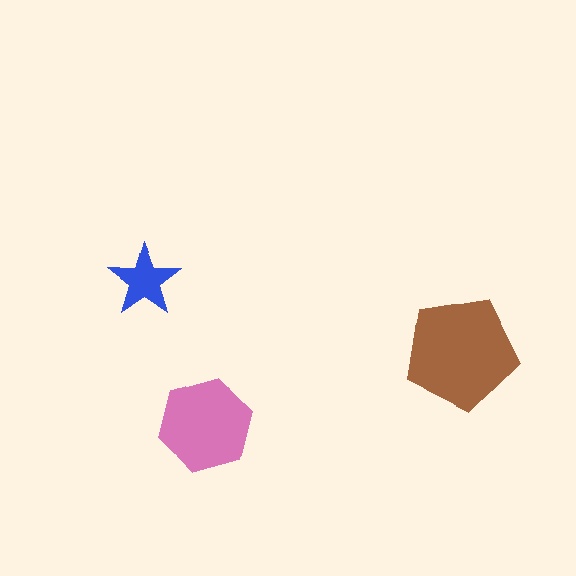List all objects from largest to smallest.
The brown pentagon, the pink hexagon, the blue star.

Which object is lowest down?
The pink hexagon is bottommost.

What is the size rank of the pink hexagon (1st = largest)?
2nd.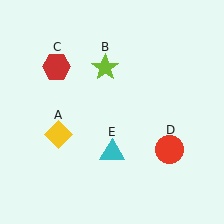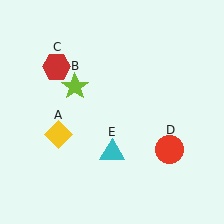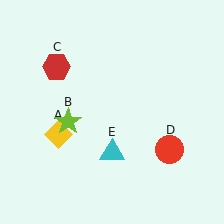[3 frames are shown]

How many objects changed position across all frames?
1 object changed position: lime star (object B).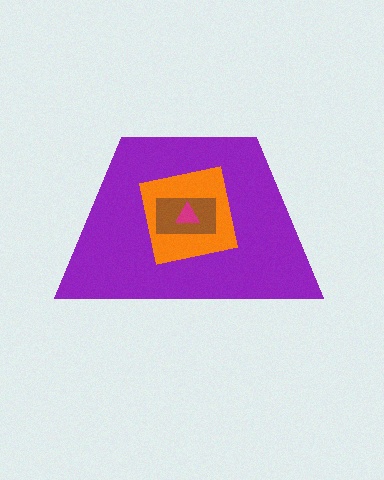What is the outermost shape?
The purple trapezoid.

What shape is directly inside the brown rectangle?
The magenta triangle.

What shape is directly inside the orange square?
The brown rectangle.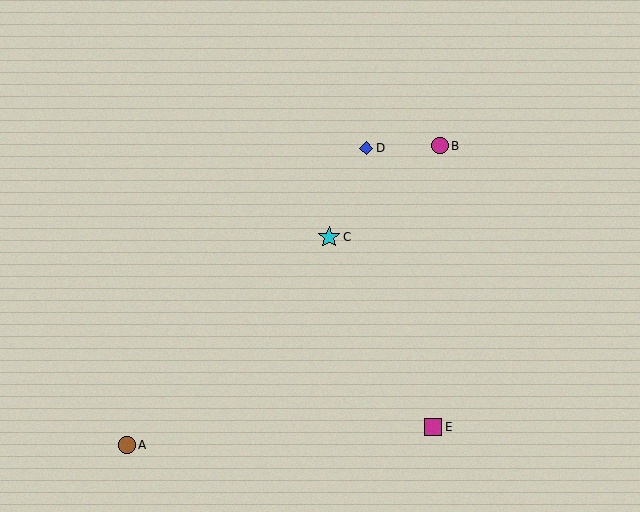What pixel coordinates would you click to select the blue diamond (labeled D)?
Click at (366, 148) to select the blue diamond D.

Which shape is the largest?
The cyan star (labeled C) is the largest.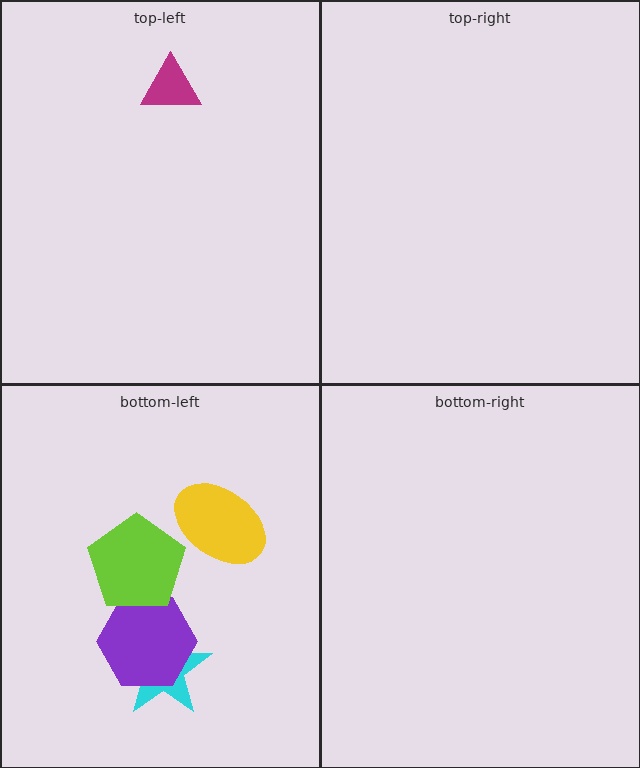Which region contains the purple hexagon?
The bottom-left region.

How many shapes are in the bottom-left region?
4.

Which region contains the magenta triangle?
The top-left region.